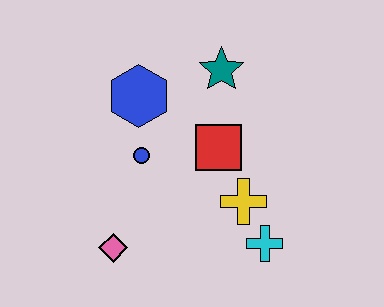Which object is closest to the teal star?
The red square is closest to the teal star.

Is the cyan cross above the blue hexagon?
No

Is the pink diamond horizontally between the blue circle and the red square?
No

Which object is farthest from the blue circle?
The cyan cross is farthest from the blue circle.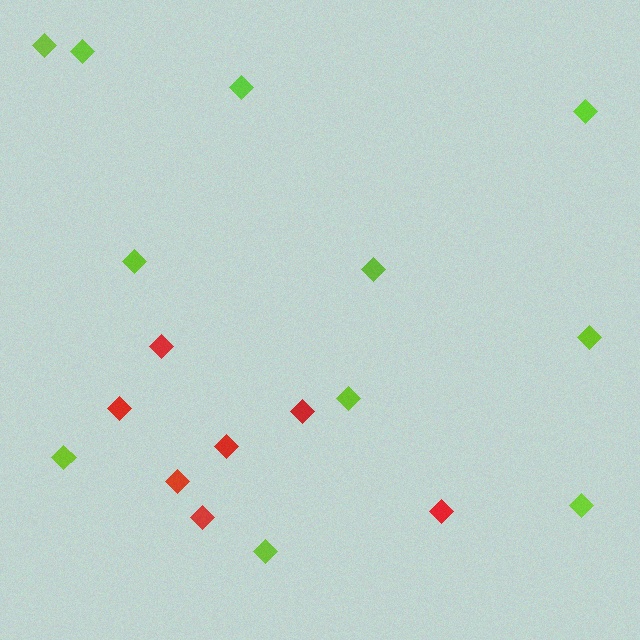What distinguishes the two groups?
There are 2 groups: one group of red diamonds (7) and one group of lime diamonds (11).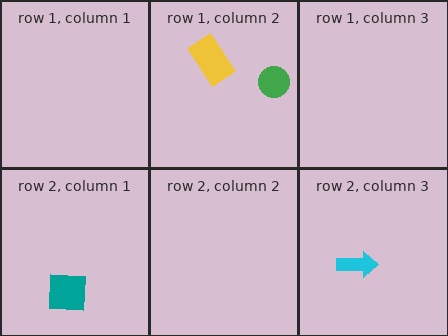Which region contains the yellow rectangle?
The row 1, column 2 region.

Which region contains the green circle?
The row 1, column 2 region.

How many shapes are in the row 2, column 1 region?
1.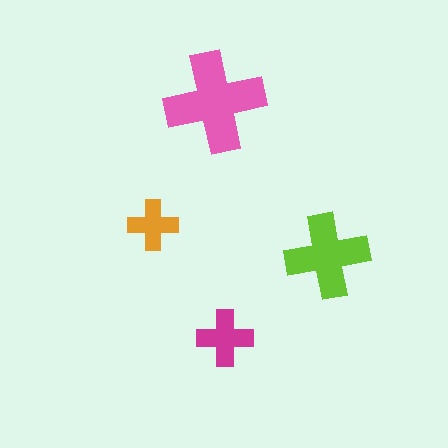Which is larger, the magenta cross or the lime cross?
The lime one.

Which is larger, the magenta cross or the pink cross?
The pink one.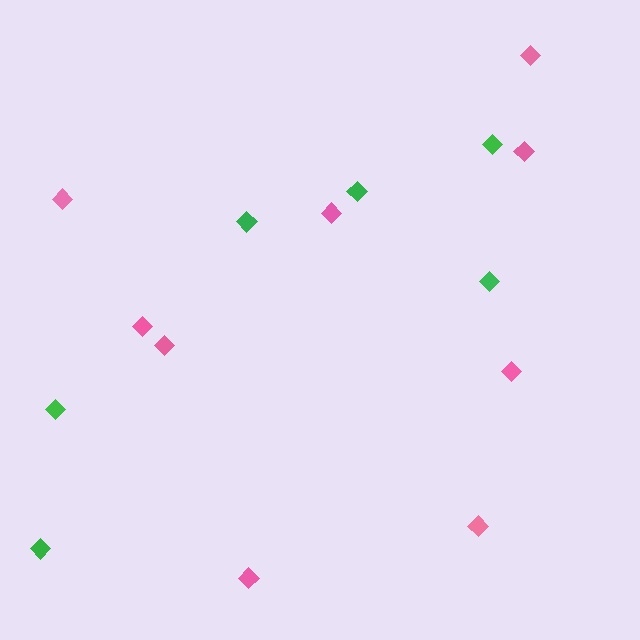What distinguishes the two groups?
There are 2 groups: one group of green diamonds (6) and one group of pink diamonds (9).